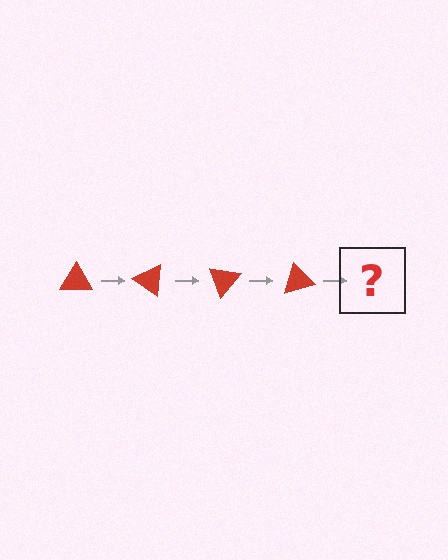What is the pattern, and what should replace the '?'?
The pattern is that the triangle rotates 35 degrees each step. The '?' should be a red triangle rotated 140 degrees.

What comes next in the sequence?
The next element should be a red triangle rotated 140 degrees.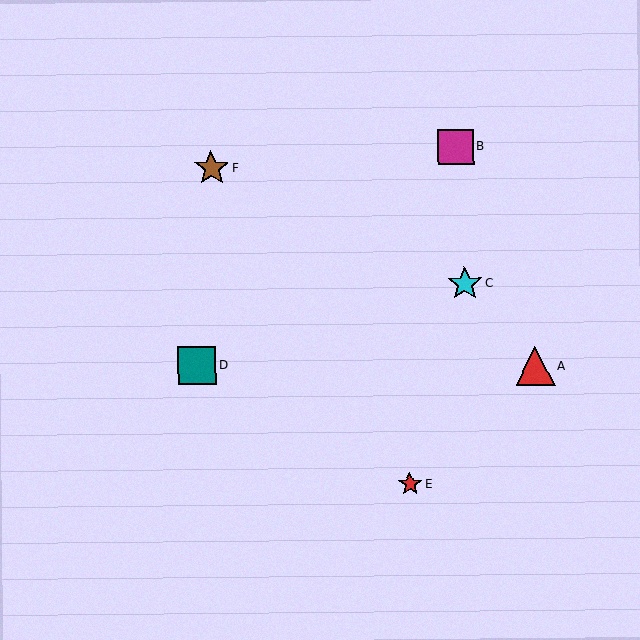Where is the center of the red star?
The center of the red star is at (410, 484).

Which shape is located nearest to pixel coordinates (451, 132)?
The magenta square (labeled B) at (456, 146) is nearest to that location.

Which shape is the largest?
The red triangle (labeled A) is the largest.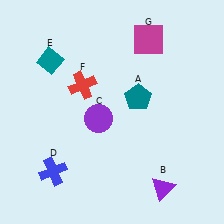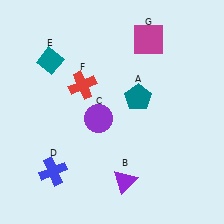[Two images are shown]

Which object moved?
The purple triangle (B) moved left.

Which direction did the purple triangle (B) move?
The purple triangle (B) moved left.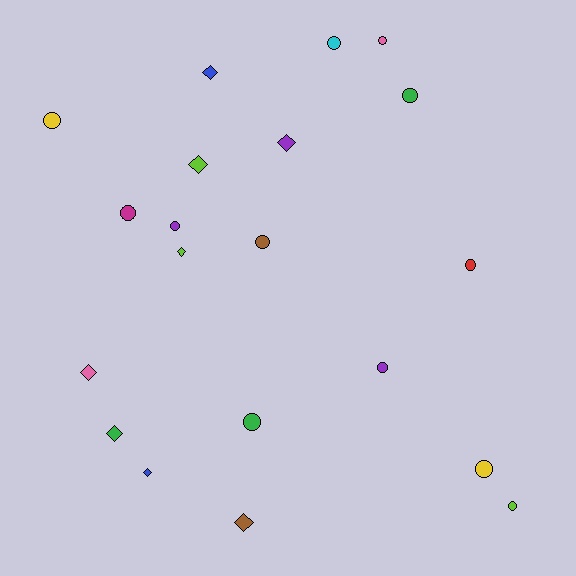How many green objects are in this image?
There are 3 green objects.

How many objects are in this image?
There are 20 objects.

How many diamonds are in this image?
There are 8 diamonds.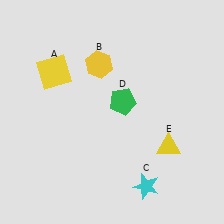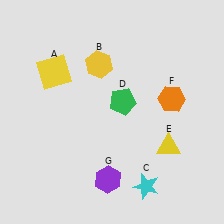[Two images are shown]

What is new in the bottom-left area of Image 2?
A purple hexagon (G) was added in the bottom-left area of Image 2.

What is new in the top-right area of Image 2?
An orange hexagon (F) was added in the top-right area of Image 2.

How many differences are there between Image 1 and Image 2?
There are 2 differences between the two images.